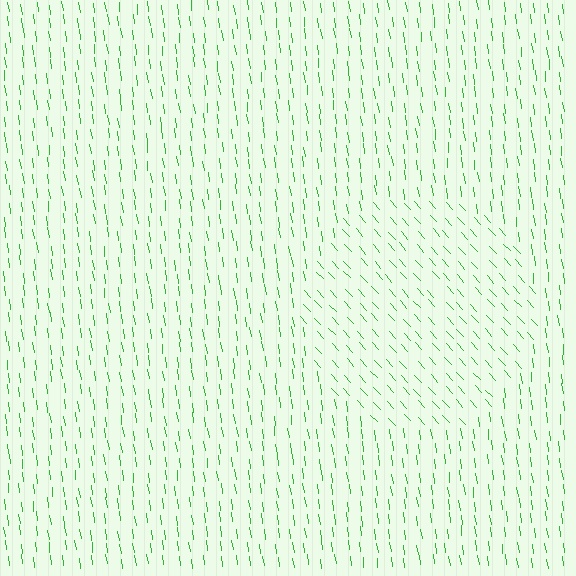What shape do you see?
I see a circle.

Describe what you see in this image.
The image is filled with small green line segments. A circle region in the image has lines oriented differently from the surrounding lines, creating a visible texture boundary.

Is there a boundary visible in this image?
Yes, there is a texture boundary formed by a change in line orientation.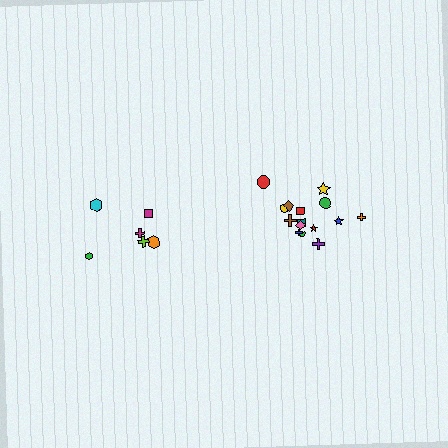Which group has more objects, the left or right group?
The right group.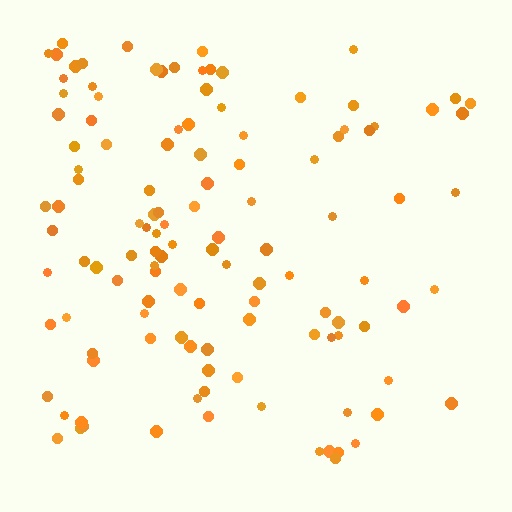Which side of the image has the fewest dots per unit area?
The right.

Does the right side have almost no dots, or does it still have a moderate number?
Still a moderate number, just noticeably fewer than the left.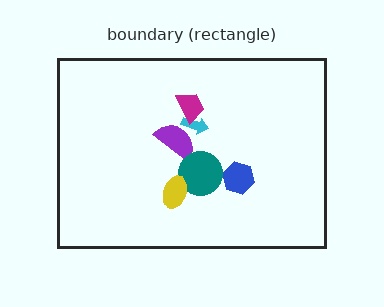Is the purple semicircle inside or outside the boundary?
Inside.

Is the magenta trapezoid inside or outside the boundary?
Inside.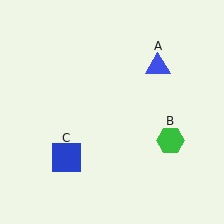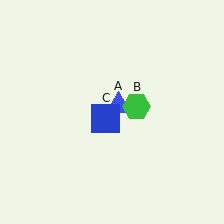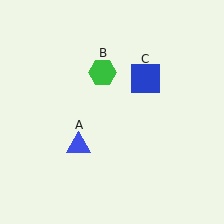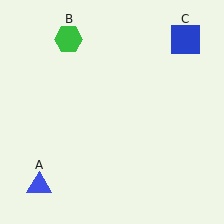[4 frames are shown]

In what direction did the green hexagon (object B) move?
The green hexagon (object B) moved up and to the left.